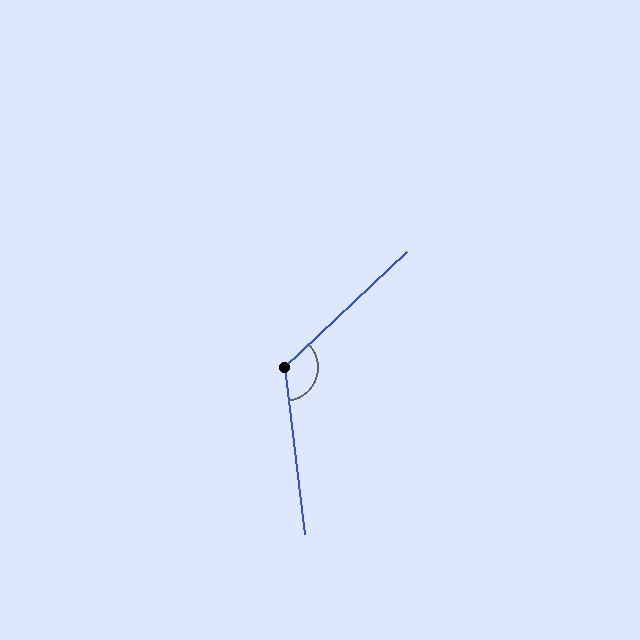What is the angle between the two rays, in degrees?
Approximately 126 degrees.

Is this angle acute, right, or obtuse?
It is obtuse.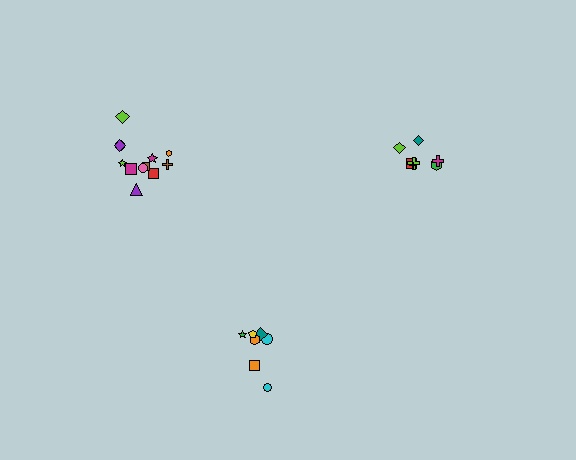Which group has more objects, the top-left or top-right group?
The top-left group.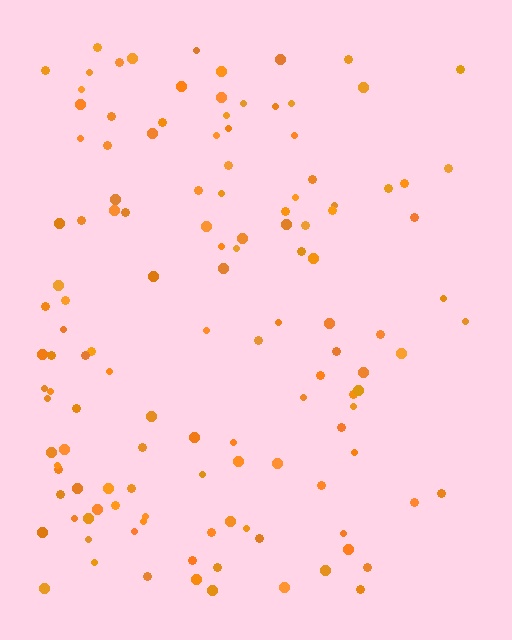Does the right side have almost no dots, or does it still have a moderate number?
Still a moderate number, just noticeably fewer than the left.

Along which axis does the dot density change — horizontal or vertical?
Horizontal.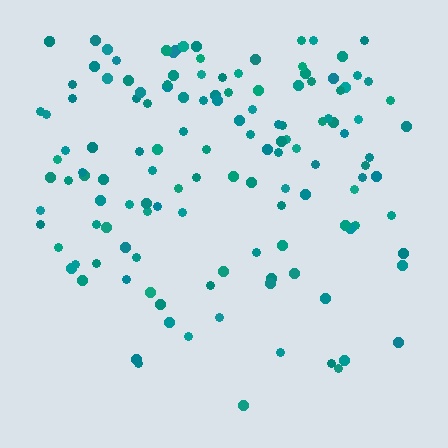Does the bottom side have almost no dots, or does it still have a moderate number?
Still a moderate number, just noticeably fewer than the top.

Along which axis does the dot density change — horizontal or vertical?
Vertical.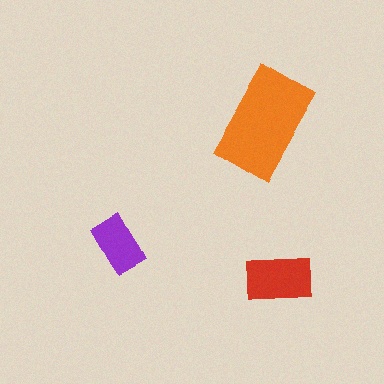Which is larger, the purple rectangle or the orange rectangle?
The orange one.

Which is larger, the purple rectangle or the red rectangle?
The red one.